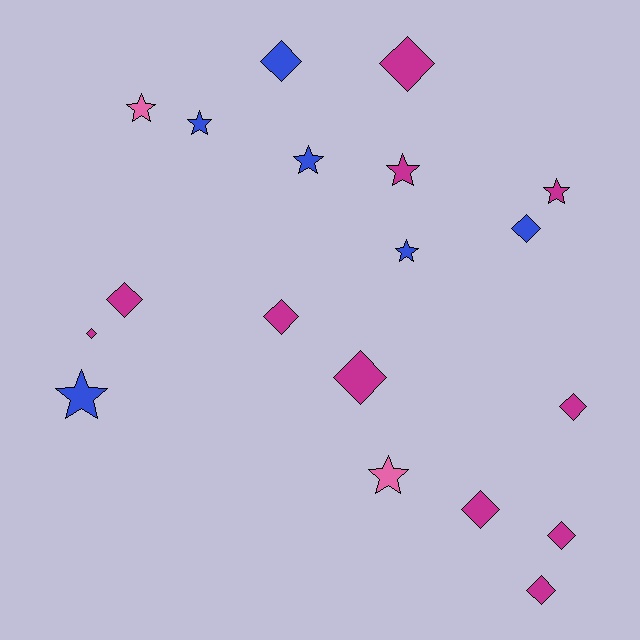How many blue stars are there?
There are 4 blue stars.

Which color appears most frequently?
Magenta, with 11 objects.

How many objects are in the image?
There are 19 objects.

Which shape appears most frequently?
Diamond, with 11 objects.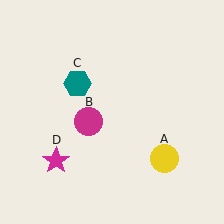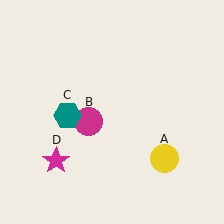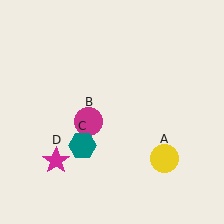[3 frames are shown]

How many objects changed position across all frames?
1 object changed position: teal hexagon (object C).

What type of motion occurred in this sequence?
The teal hexagon (object C) rotated counterclockwise around the center of the scene.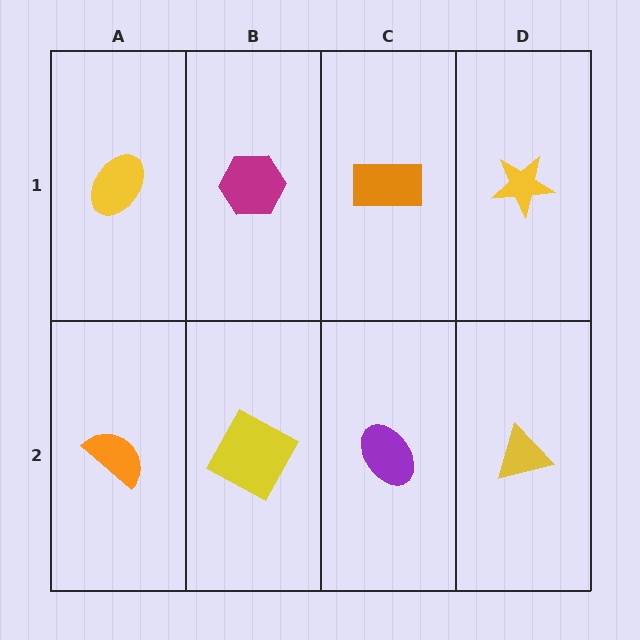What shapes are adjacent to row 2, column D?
A yellow star (row 1, column D), a purple ellipse (row 2, column C).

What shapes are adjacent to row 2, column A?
A yellow ellipse (row 1, column A), a yellow square (row 2, column B).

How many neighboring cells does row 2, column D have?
2.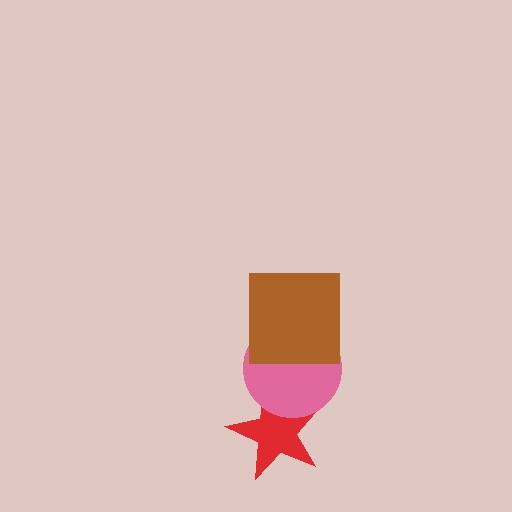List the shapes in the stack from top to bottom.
From top to bottom: the brown square, the pink circle, the red star.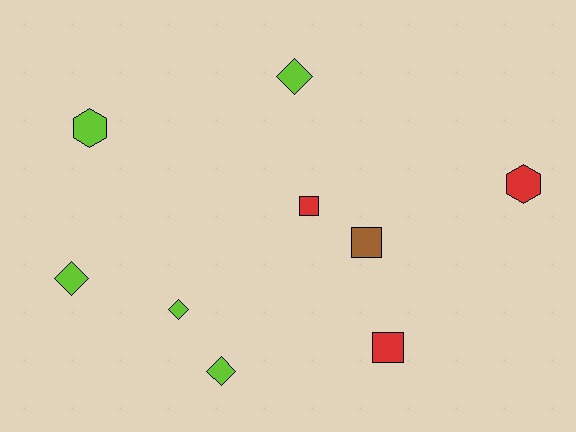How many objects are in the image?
There are 9 objects.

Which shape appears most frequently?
Diamond, with 4 objects.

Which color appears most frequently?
Lime, with 5 objects.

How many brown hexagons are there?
There are no brown hexagons.